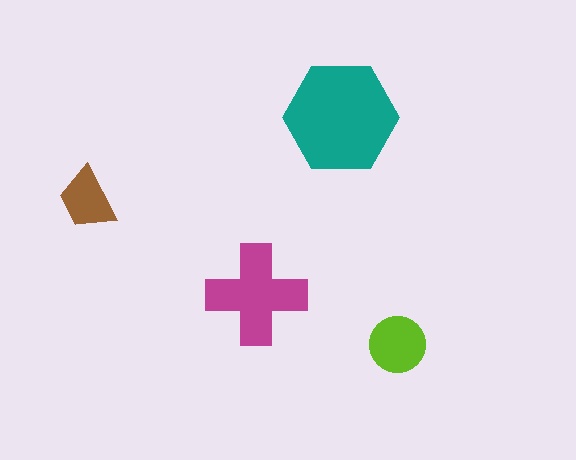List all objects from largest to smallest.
The teal hexagon, the magenta cross, the lime circle, the brown trapezoid.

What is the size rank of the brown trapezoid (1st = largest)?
4th.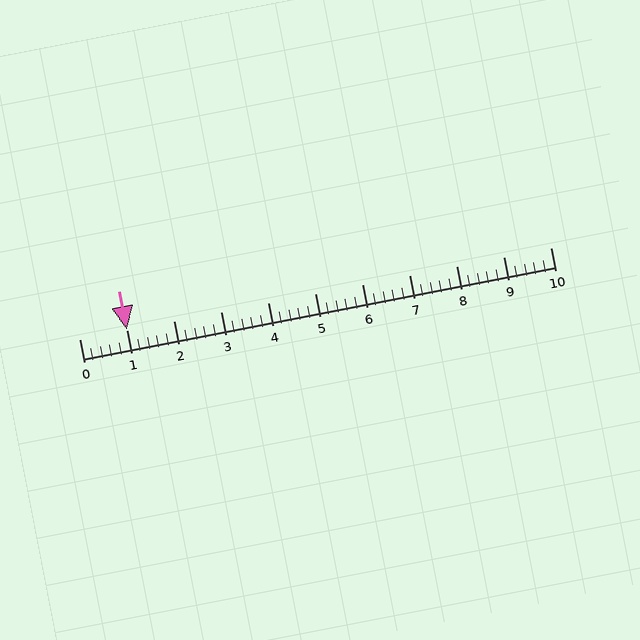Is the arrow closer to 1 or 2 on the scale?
The arrow is closer to 1.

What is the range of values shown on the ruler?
The ruler shows values from 0 to 10.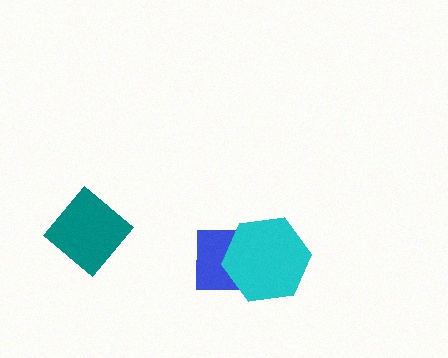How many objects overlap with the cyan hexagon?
1 object overlaps with the cyan hexagon.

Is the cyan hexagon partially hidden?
No, no other shape covers it.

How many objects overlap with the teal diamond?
0 objects overlap with the teal diamond.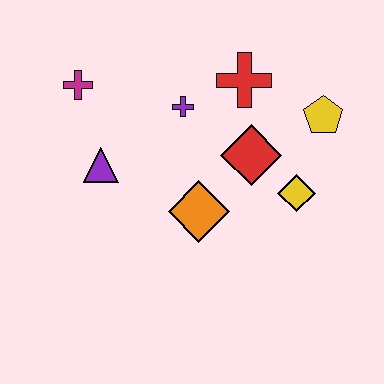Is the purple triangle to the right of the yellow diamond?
No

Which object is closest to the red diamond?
The yellow diamond is closest to the red diamond.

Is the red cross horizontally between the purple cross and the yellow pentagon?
Yes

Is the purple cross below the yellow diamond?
No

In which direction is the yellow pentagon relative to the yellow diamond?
The yellow pentagon is above the yellow diamond.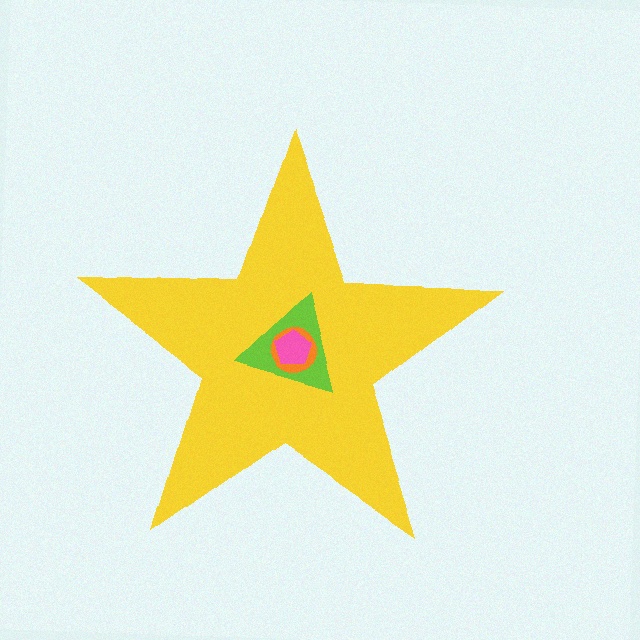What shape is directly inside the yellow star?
The lime triangle.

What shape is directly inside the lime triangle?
The orange circle.